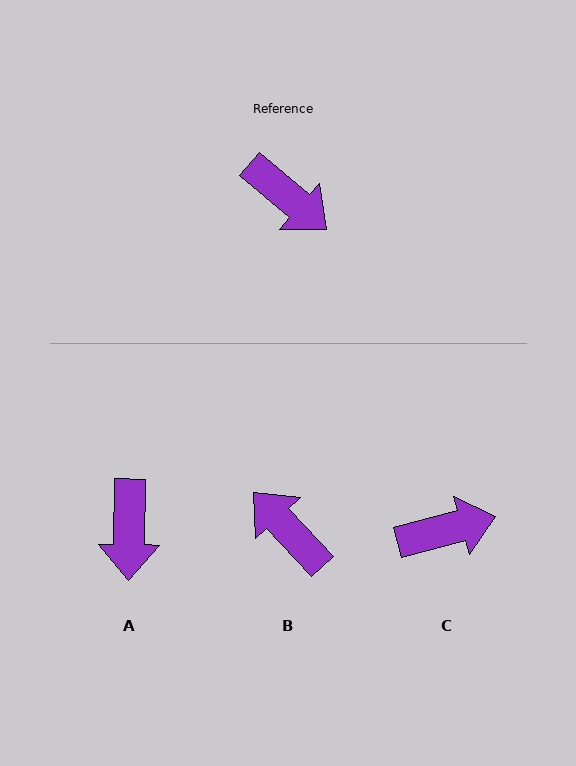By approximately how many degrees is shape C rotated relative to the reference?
Approximately 56 degrees counter-clockwise.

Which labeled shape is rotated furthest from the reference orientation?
B, about 173 degrees away.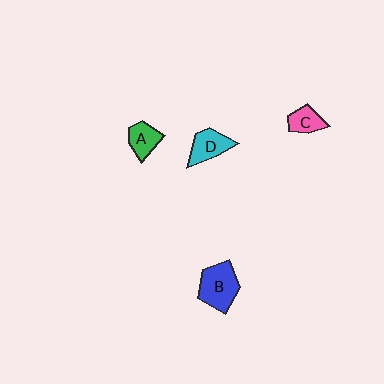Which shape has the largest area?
Shape B (blue).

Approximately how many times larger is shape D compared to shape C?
Approximately 1.3 times.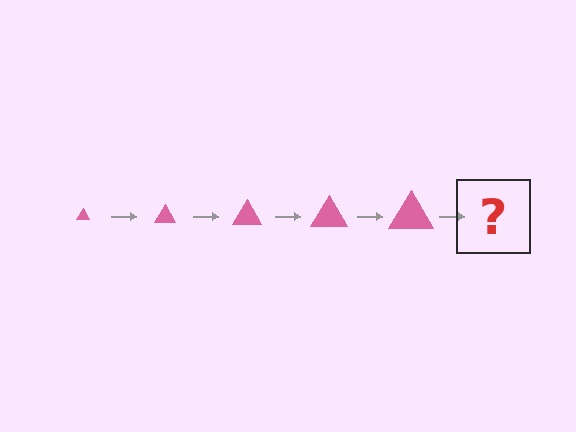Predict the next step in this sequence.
The next step is a pink triangle, larger than the previous one.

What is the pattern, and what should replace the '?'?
The pattern is that the triangle gets progressively larger each step. The '?' should be a pink triangle, larger than the previous one.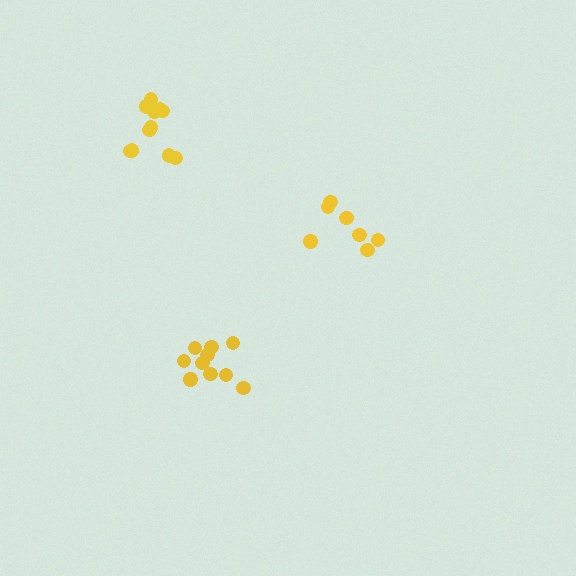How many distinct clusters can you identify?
There are 3 distinct clusters.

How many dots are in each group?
Group 1: 7 dots, Group 2: 10 dots, Group 3: 11 dots (28 total).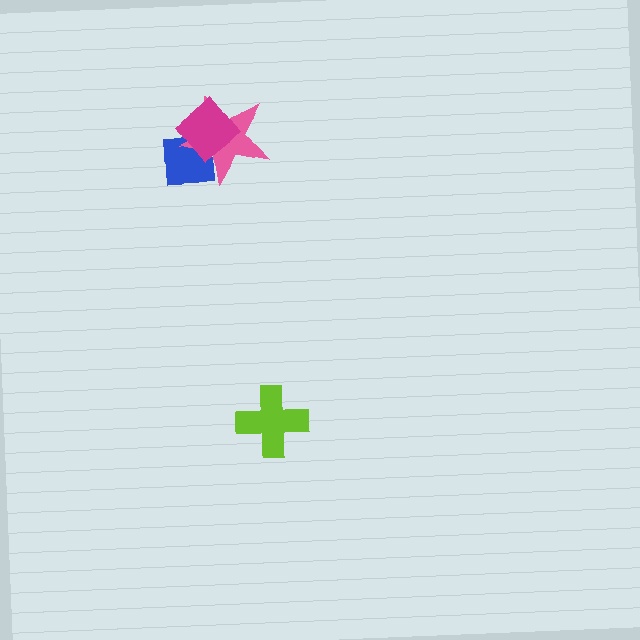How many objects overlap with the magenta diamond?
2 objects overlap with the magenta diamond.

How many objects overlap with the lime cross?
0 objects overlap with the lime cross.